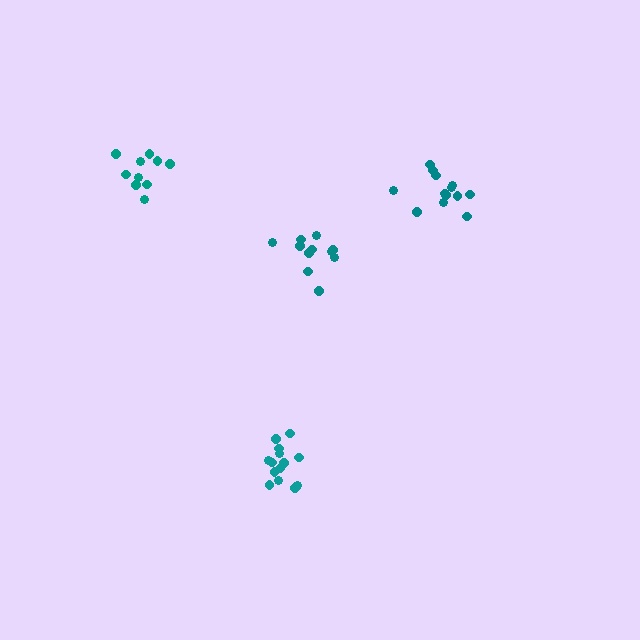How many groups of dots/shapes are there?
There are 4 groups.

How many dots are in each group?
Group 1: 10 dots, Group 2: 11 dots, Group 3: 14 dots, Group 4: 13 dots (48 total).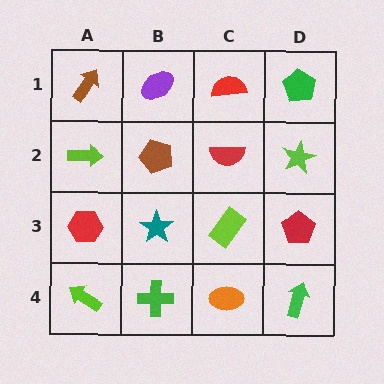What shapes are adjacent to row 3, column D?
A lime star (row 2, column D), a green arrow (row 4, column D), a lime rectangle (row 3, column C).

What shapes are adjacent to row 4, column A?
A red hexagon (row 3, column A), a green cross (row 4, column B).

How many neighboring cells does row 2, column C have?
4.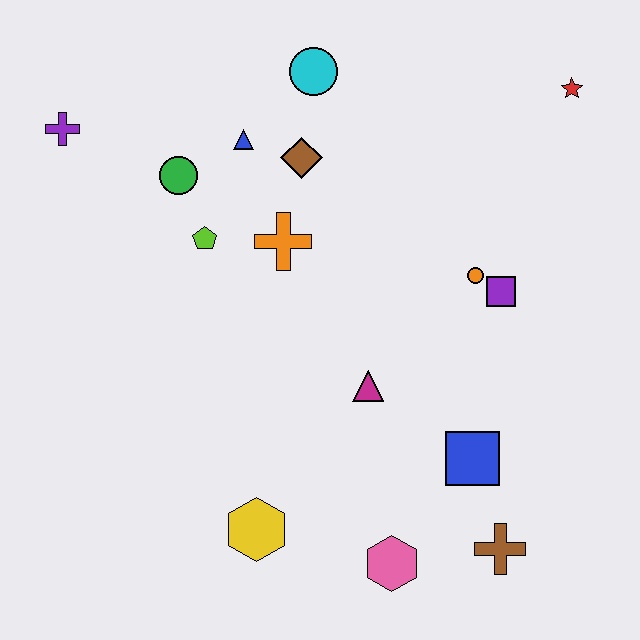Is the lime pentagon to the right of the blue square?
No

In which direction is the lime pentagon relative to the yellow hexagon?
The lime pentagon is above the yellow hexagon.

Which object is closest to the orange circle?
The purple square is closest to the orange circle.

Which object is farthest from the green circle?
The brown cross is farthest from the green circle.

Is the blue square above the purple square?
No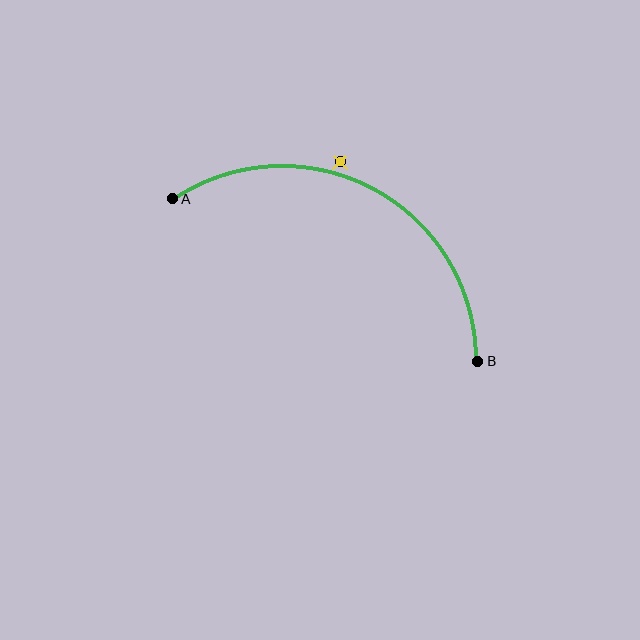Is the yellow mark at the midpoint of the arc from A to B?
No — the yellow mark does not lie on the arc at all. It sits slightly outside the curve.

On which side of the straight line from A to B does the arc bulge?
The arc bulges above the straight line connecting A and B.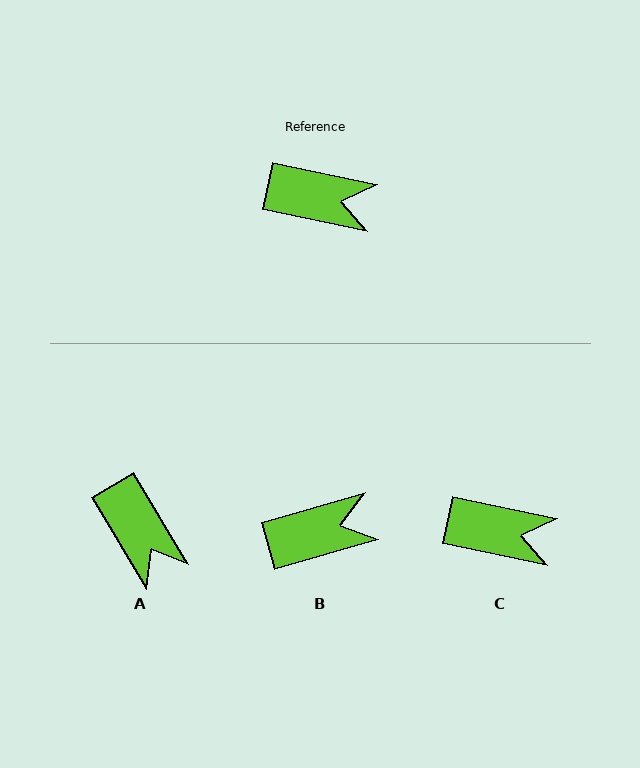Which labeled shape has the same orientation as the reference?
C.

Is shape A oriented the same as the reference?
No, it is off by about 47 degrees.